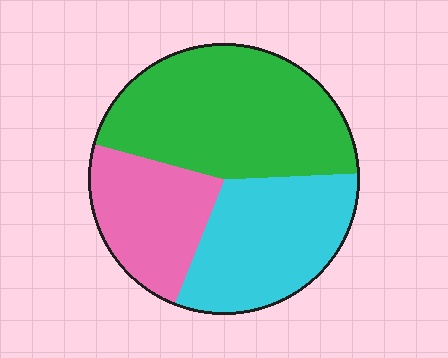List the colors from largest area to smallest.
From largest to smallest: green, cyan, pink.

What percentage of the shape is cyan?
Cyan covers about 30% of the shape.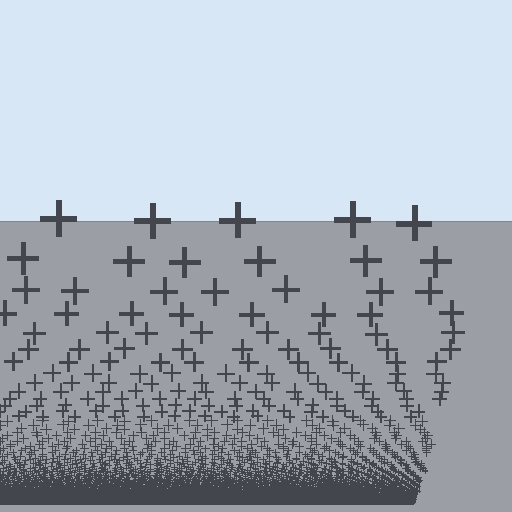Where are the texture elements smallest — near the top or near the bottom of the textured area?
Near the bottom.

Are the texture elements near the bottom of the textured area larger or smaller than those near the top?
Smaller. The gradient is inverted — elements near the bottom are smaller and denser.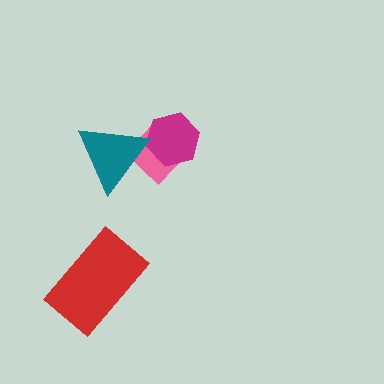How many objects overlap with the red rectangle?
0 objects overlap with the red rectangle.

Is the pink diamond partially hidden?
Yes, it is partially covered by another shape.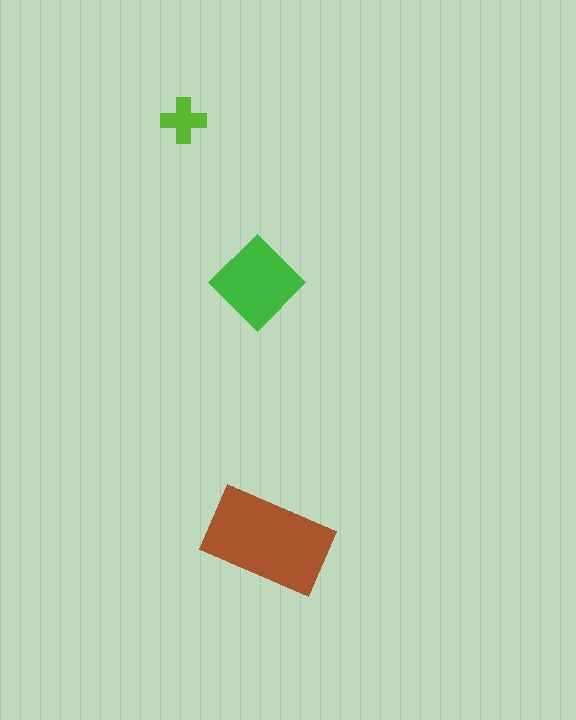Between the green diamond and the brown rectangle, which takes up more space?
The brown rectangle.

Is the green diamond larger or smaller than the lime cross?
Larger.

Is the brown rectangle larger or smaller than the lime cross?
Larger.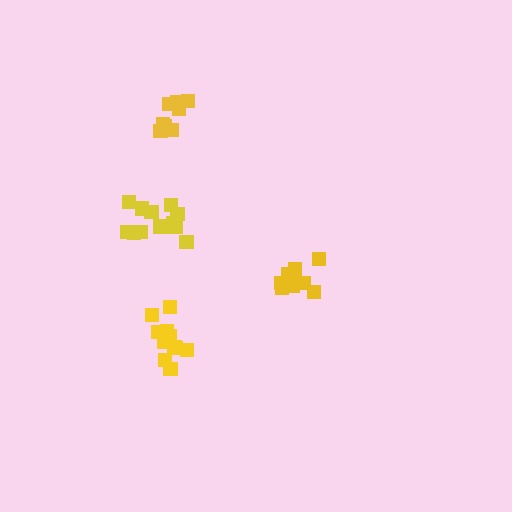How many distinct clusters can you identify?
There are 4 distinct clusters.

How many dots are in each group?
Group 1: 13 dots, Group 2: 9 dots, Group 3: 11 dots, Group 4: 9 dots (42 total).